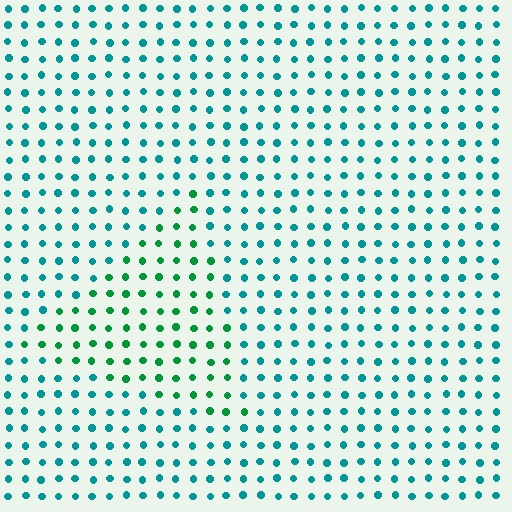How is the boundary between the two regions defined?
The boundary is defined purely by a slight shift in hue (about 38 degrees). Spacing, size, and orientation are identical on both sides.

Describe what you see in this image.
The image is filled with small teal elements in a uniform arrangement. A triangle-shaped region is visible where the elements are tinted to a slightly different hue, forming a subtle color boundary.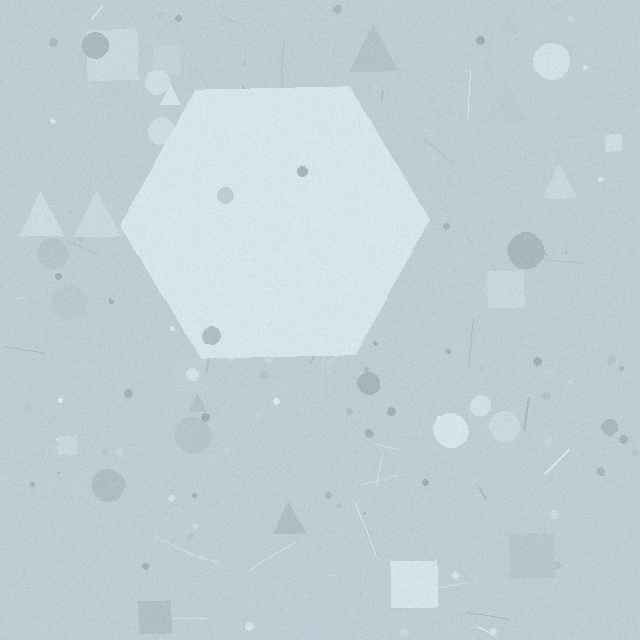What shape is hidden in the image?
A hexagon is hidden in the image.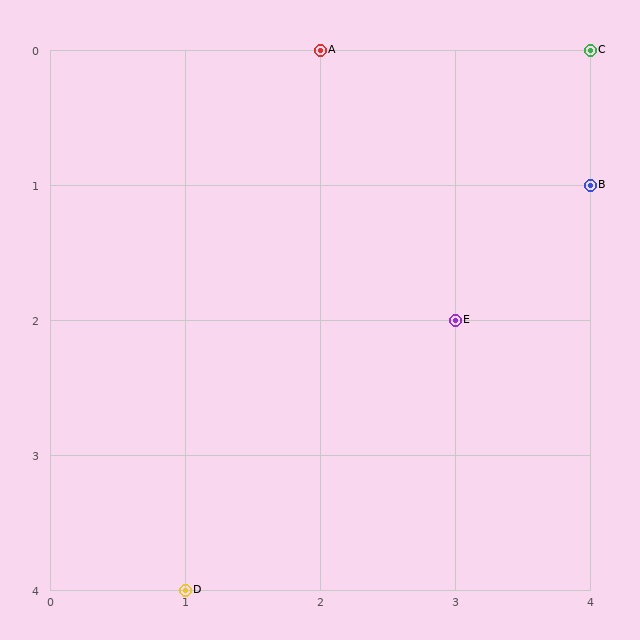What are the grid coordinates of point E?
Point E is at grid coordinates (3, 2).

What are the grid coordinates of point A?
Point A is at grid coordinates (2, 0).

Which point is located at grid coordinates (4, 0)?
Point C is at (4, 0).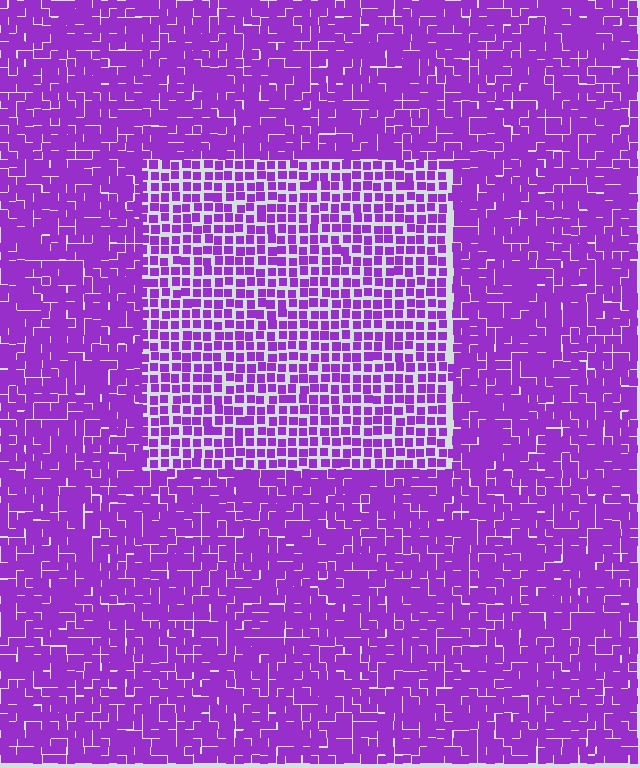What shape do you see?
I see a rectangle.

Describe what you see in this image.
The image contains small purple elements arranged at two different densities. A rectangle-shaped region is visible where the elements are less densely packed than the surrounding area.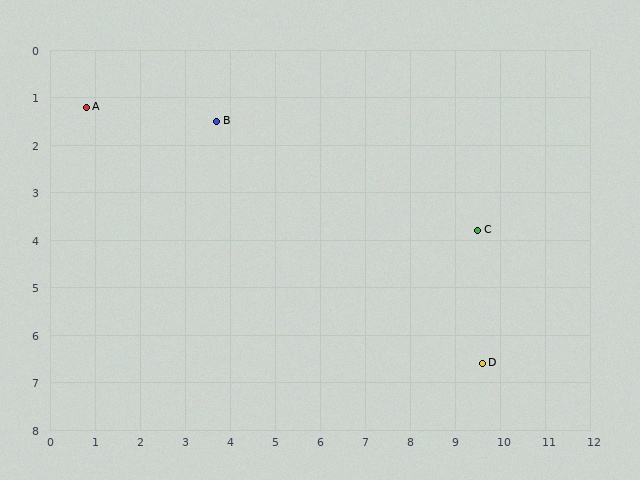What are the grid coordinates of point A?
Point A is at approximately (0.8, 1.2).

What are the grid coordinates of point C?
Point C is at approximately (9.5, 3.8).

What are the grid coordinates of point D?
Point D is at approximately (9.6, 6.6).